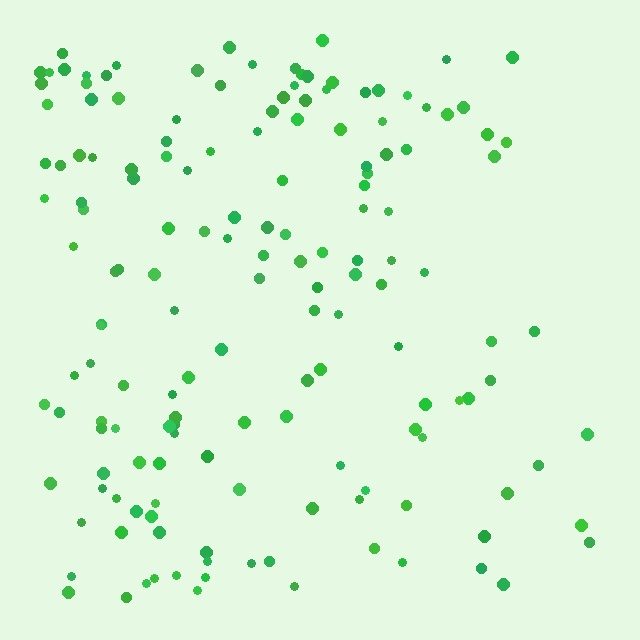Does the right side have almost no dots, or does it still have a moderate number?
Still a moderate number, just noticeably fewer than the left.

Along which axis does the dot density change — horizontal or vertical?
Horizontal.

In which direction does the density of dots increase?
From right to left, with the left side densest.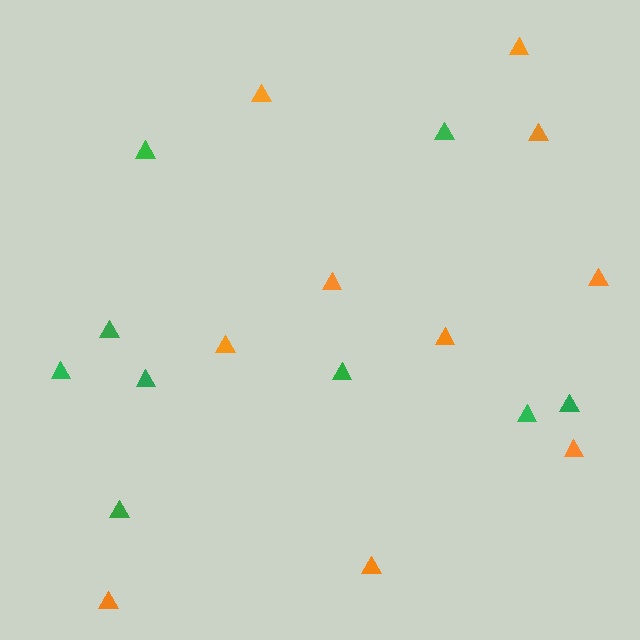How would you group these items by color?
There are 2 groups: one group of orange triangles (10) and one group of green triangles (9).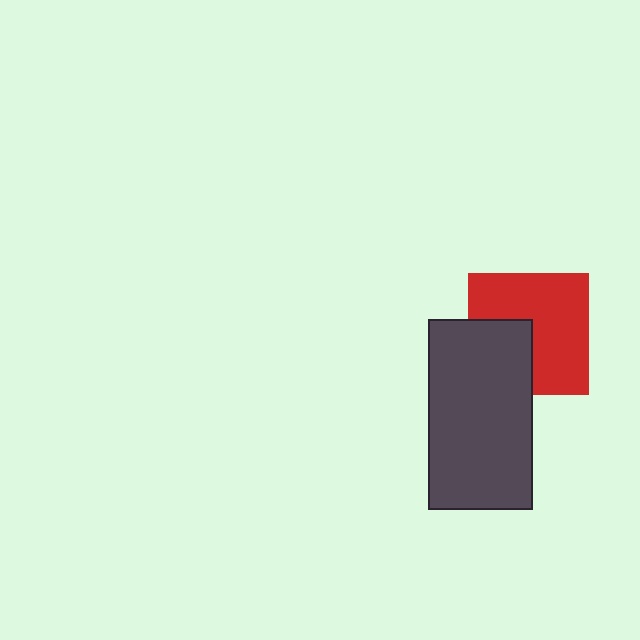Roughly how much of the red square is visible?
Most of it is visible (roughly 66%).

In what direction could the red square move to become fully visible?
The red square could move toward the upper-right. That would shift it out from behind the dark gray rectangle entirely.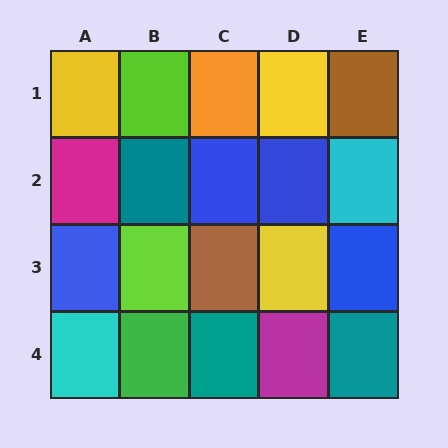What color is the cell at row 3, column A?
Blue.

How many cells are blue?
4 cells are blue.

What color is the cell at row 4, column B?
Green.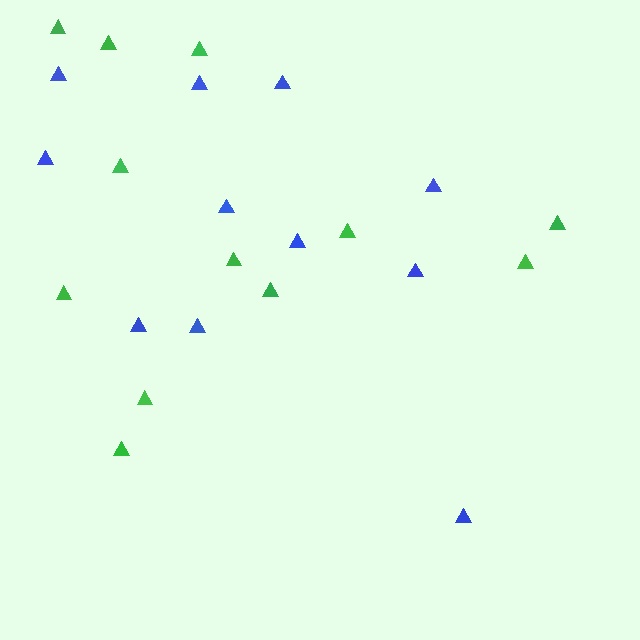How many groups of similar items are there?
There are 2 groups: one group of green triangles (12) and one group of blue triangles (11).